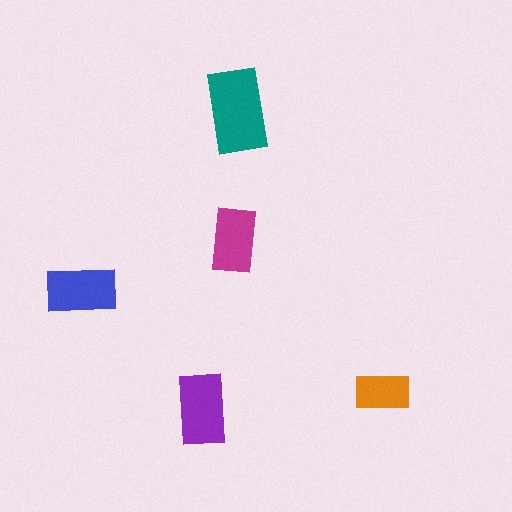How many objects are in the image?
There are 5 objects in the image.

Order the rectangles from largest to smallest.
the teal one, the purple one, the blue one, the magenta one, the orange one.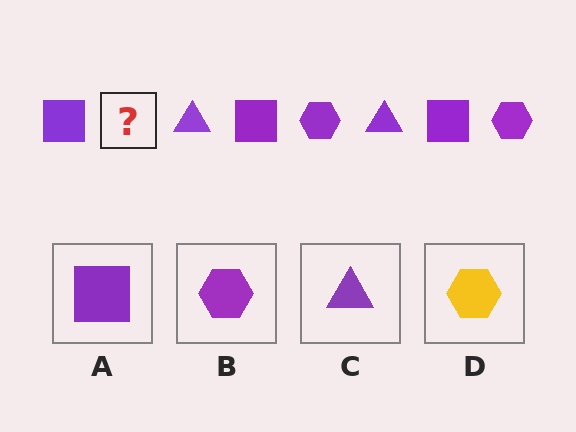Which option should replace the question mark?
Option B.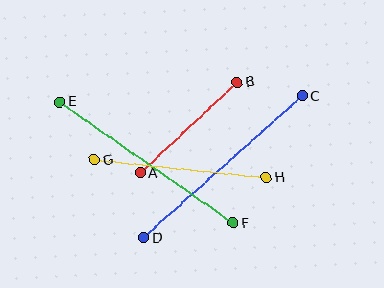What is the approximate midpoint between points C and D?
The midpoint is at approximately (223, 167) pixels.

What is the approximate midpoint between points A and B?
The midpoint is at approximately (189, 128) pixels.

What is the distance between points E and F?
The distance is approximately 211 pixels.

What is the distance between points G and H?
The distance is approximately 173 pixels.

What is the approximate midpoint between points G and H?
The midpoint is at approximately (180, 169) pixels.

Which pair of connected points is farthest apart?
Points C and D are farthest apart.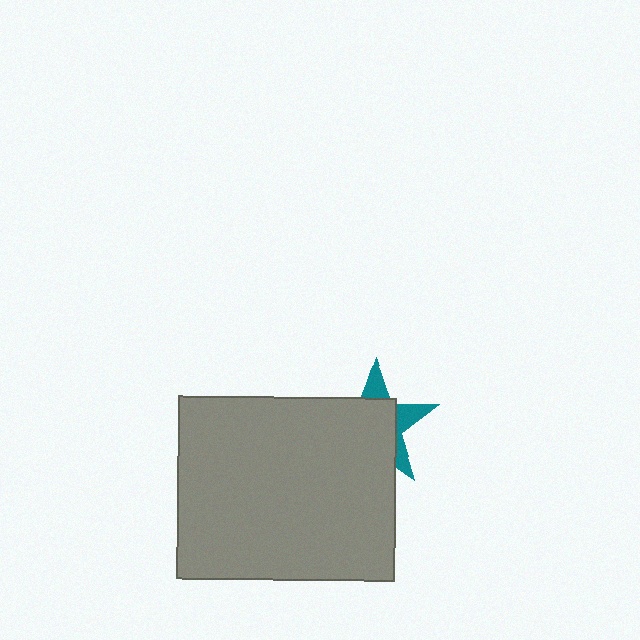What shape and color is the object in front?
The object in front is a gray rectangle.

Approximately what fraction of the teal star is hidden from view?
Roughly 67% of the teal star is hidden behind the gray rectangle.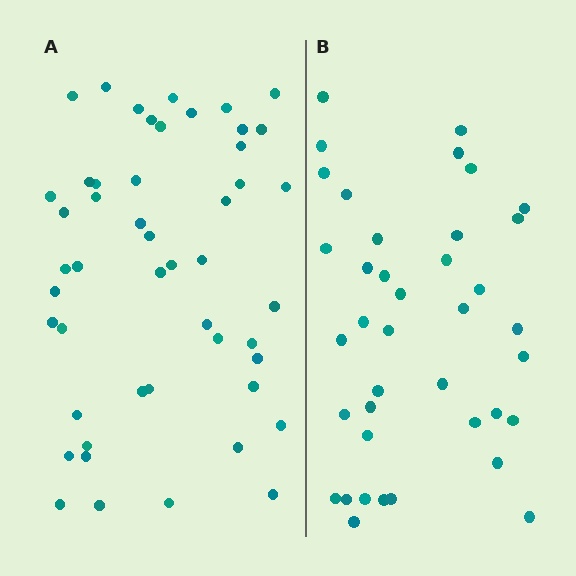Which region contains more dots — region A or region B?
Region A (the left region) has more dots.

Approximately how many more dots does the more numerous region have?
Region A has roughly 10 or so more dots than region B.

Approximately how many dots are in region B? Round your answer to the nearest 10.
About 40 dots. (The exact count is 39, which rounds to 40.)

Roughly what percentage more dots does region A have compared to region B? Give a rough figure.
About 25% more.